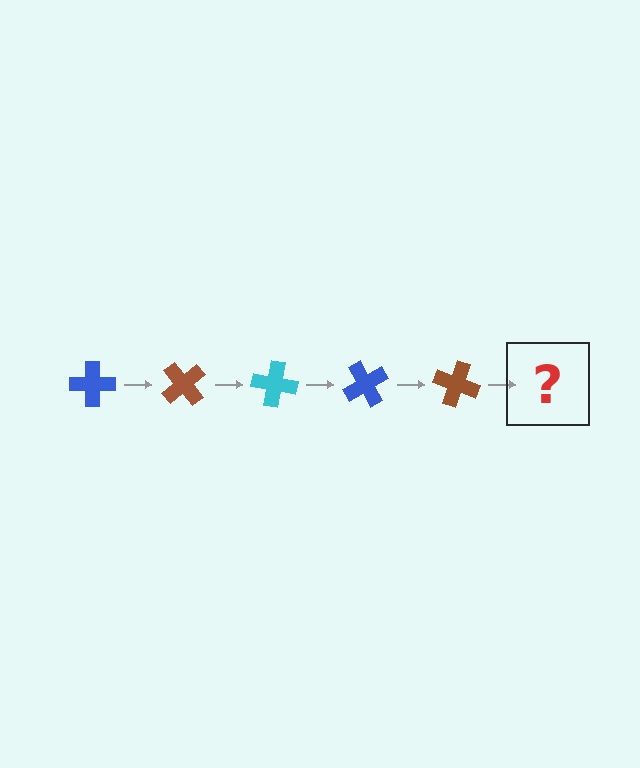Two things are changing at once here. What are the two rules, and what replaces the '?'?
The two rules are that it rotates 50 degrees each step and the color cycles through blue, brown, and cyan. The '?' should be a cyan cross, rotated 250 degrees from the start.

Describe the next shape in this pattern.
It should be a cyan cross, rotated 250 degrees from the start.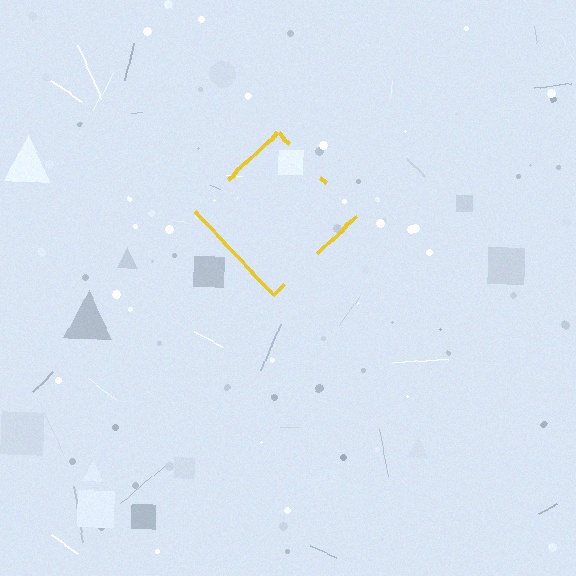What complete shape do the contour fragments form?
The contour fragments form a diamond.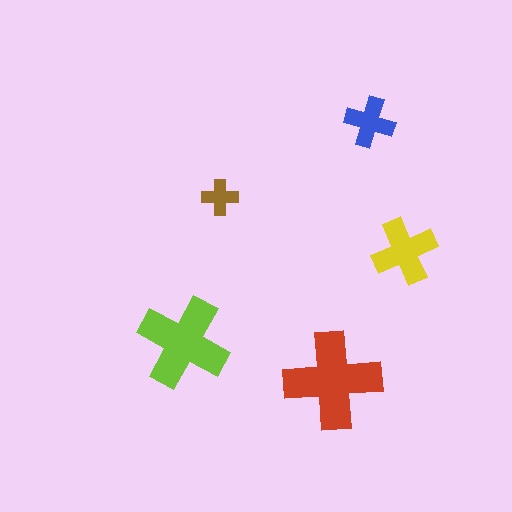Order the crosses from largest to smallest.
the red one, the lime one, the yellow one, the blue one, the brown one.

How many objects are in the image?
There are 5 objects in the image.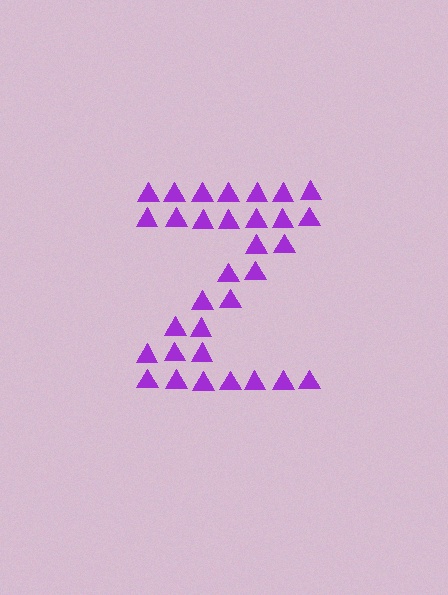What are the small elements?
The small elements are triangles.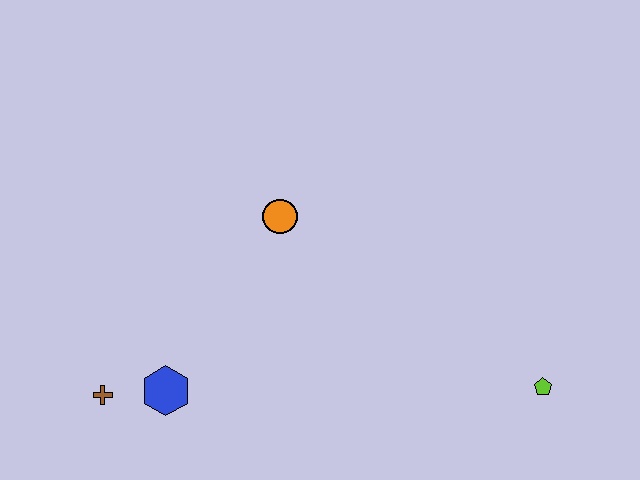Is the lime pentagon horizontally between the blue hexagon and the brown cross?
No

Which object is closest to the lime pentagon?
The orange circle is closest to the lime pentagon.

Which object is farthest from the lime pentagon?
The brown cross is farthest from the lime pentagon.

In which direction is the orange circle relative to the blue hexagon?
The orange circle is above the blue hexagon.